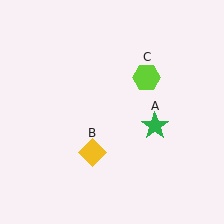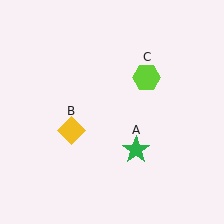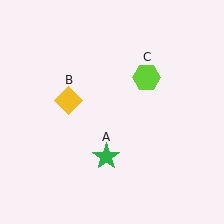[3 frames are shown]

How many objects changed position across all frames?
2 objects changed position: green star (object A), yellow diamond (object B).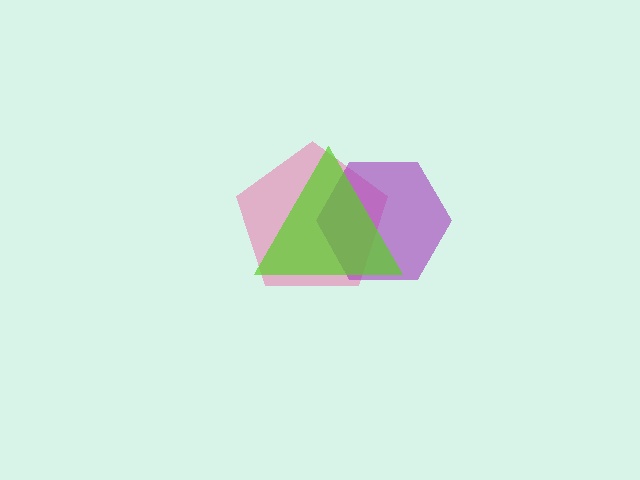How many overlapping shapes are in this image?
There are 3 overlapping shapes in the image.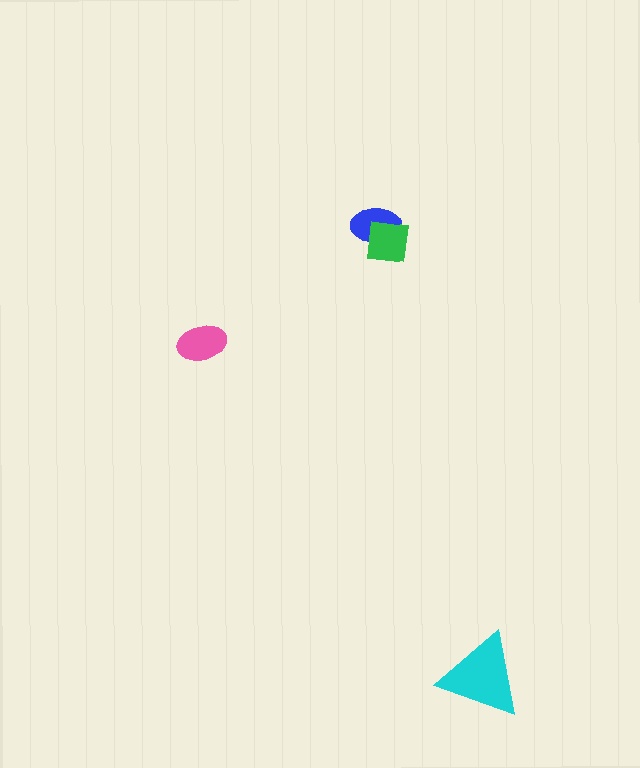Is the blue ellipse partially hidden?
Yes, it is partially covered by another shape.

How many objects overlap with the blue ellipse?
1 object overlaps with the blue ellipse.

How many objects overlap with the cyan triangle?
0 objects overlap with the cyan triangle.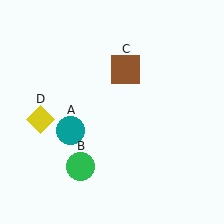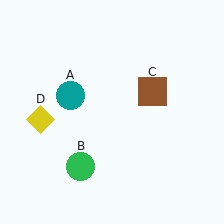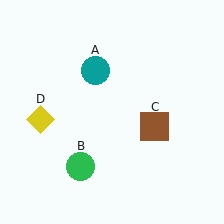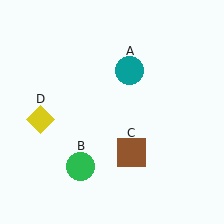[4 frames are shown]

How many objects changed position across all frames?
2 objects changed position: teal circle (object A), brown square (object C).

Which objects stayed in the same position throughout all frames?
Green circle (object B) and yellow diamond (object D) remained stationary.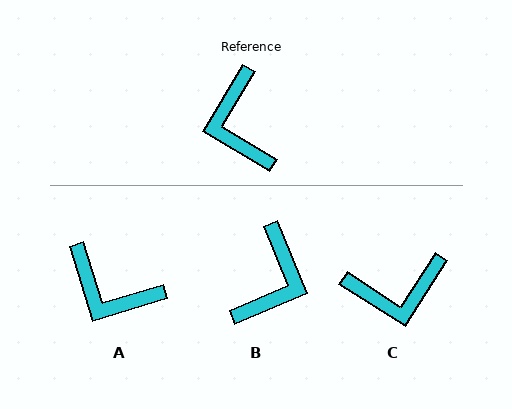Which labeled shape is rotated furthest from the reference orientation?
B, about 143 degrees away.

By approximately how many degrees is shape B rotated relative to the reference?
Approximately 143 degrees counter-clockwise.